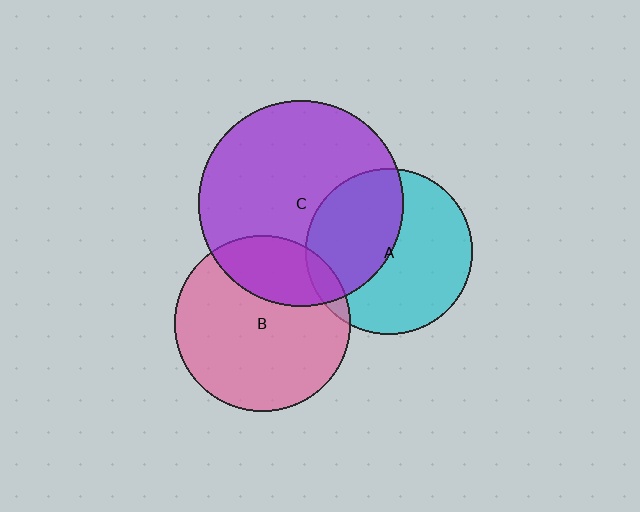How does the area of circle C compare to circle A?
Approximately 1.5 times.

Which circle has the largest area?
Circle C (purple).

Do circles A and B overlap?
Yes.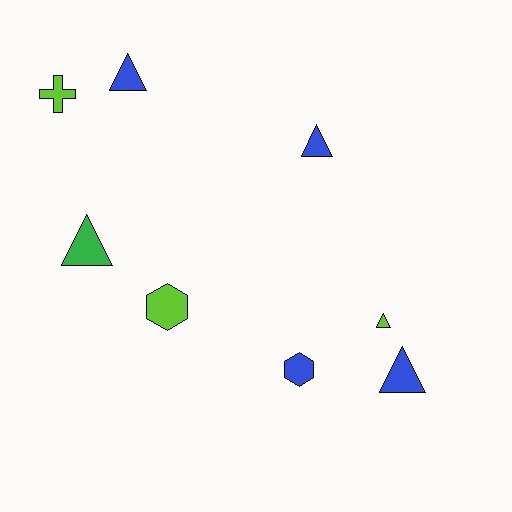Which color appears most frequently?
Blue, with 4 objects.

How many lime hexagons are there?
There is 1 lime hexagon.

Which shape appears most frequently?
Triangle, with 5 objects.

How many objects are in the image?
There are 8 objects.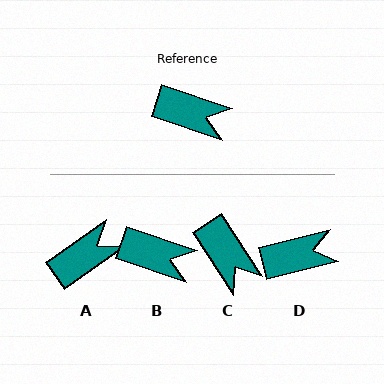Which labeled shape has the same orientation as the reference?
B.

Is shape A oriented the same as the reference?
No, it is off by about 54 degrees.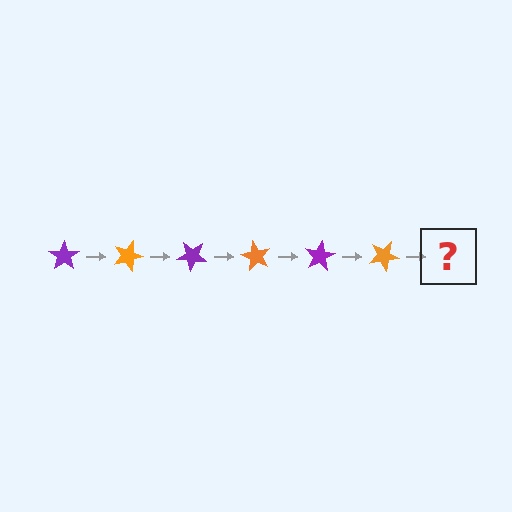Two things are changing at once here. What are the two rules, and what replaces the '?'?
The two rules are that it rotates 20 degrees each step and the color cycles through purple and orange. The '?' should be a purple star, rotated 120 degrees from the start.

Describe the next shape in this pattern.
It should be a purple star, rotated 120 degrees from the start.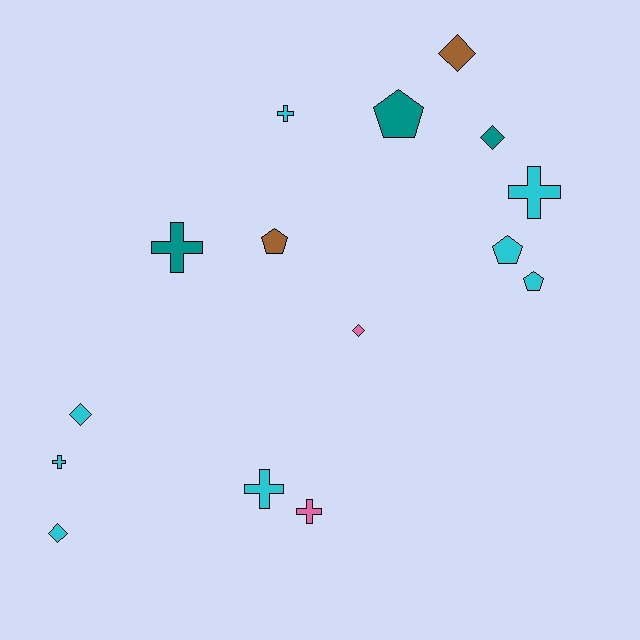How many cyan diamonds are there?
There are 2 cyan diamonds.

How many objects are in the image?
There are 15 objects.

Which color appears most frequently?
Cyan, with 8 objects.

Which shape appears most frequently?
Cross, with 6 objects.